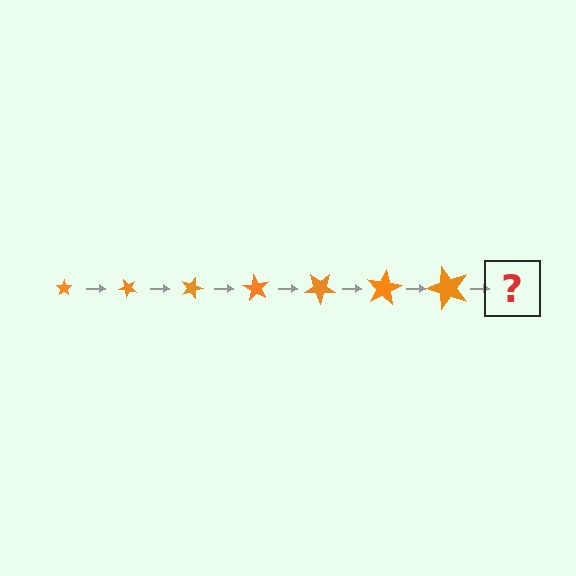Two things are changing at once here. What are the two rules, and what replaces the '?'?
The two rules are that the star grows larger each step and it rotates 45 degrees each step. The '?' should be a star, larger than the previous one and rotated 315 degrees from the start.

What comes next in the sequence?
The next element should be a star, larger than the previous one and rotated 315 degrees from the start.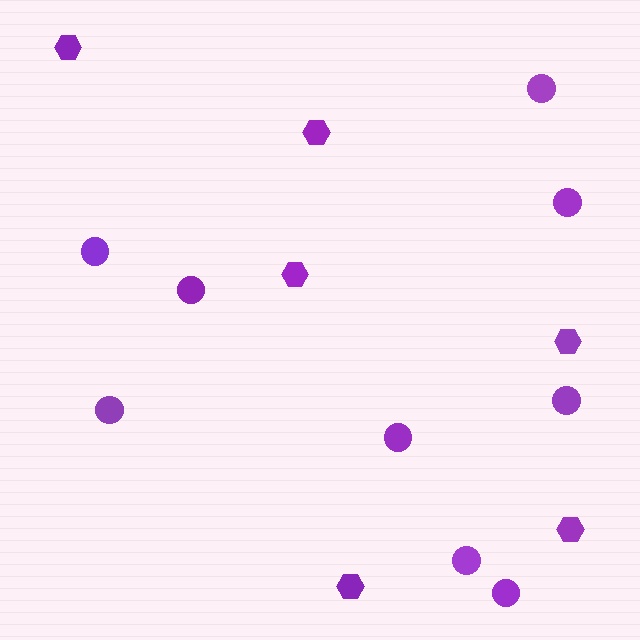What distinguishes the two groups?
There are 2 groups: one group of hexagons (6) and one group of circles (9).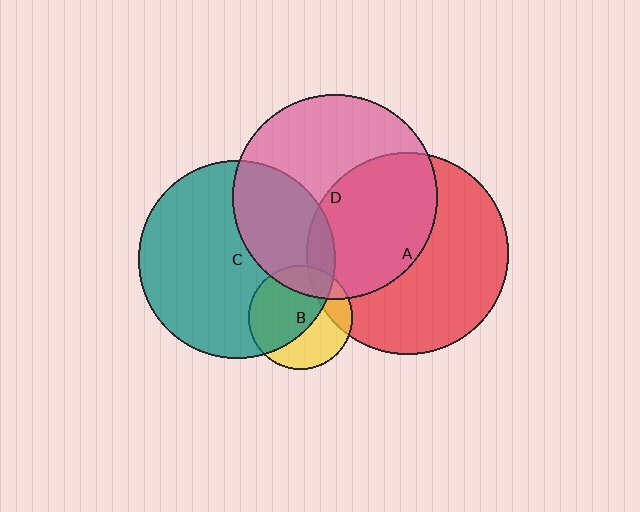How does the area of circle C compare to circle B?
Approximately 3.6 times.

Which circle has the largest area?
Circle D (pink).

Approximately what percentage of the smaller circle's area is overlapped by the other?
Approximately 45%.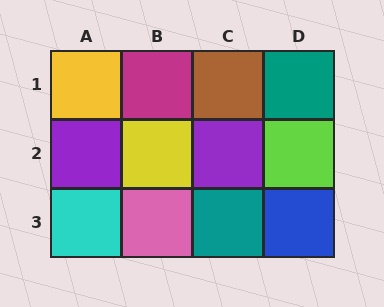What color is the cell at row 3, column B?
Pink.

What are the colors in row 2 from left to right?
Purple, yellow, purple, lime.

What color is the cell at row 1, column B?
Magenta.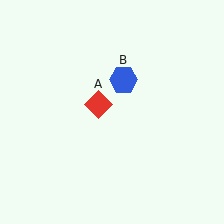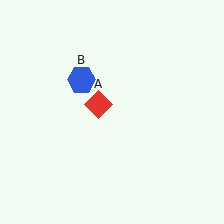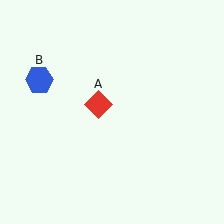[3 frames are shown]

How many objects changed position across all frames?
1 object changed position: blue hexagon (object B).